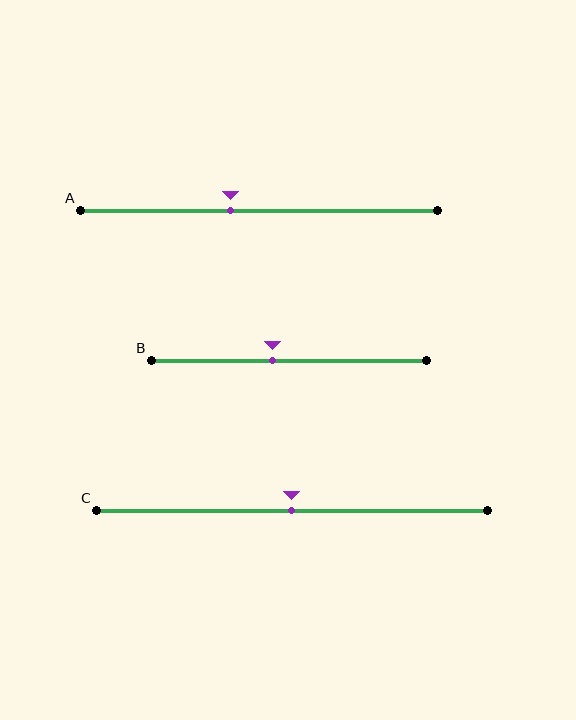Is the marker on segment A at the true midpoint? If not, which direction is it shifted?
No, the marker on segment A is shifted to the left by about 8% of the segment length.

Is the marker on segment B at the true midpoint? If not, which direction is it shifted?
No, the marker on segment B is shifted to the left by about 6% of the segment length.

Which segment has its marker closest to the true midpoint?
Segment C has its marker closest to the true midpoint.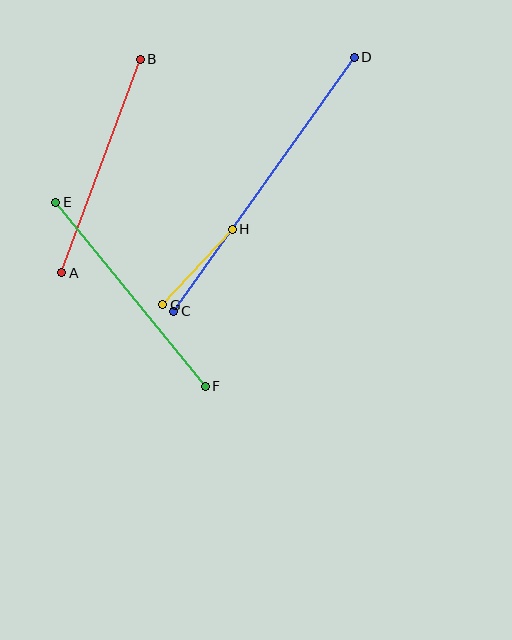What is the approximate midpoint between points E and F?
The midpoint is at approximately (130, 294) pixels.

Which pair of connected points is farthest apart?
Points C and D are farthest apart.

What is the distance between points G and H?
The distance is approximately 103 pixels.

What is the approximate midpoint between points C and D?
The midpoint is at approximately (264, 184) pixels.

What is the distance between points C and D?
The distance is approximately 312 pixels.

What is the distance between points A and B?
The distance is approximately 227 pixels.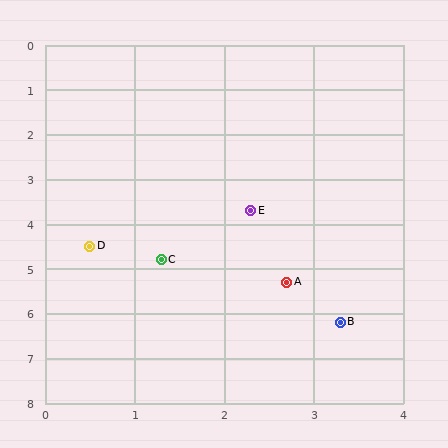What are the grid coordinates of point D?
Point D is at approximately (0.5, 4.5).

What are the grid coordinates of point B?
Point B is at approximately (3.3, 6.2).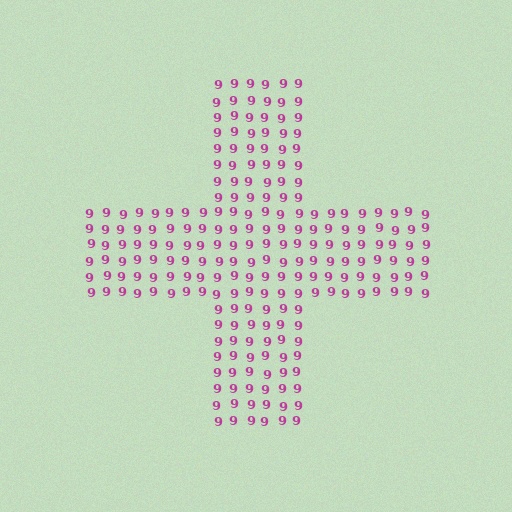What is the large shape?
The large shape is a cross.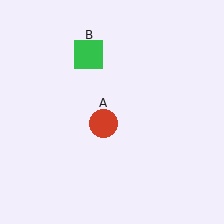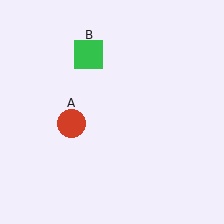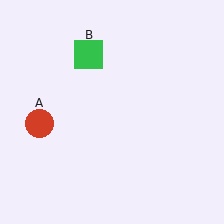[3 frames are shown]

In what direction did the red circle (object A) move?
The red circle (object A) moved left.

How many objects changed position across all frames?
1 object changed position: red circle (object A).